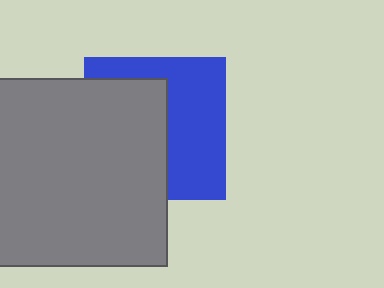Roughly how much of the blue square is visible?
About half of it is visible (roughly 49%).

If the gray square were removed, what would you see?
You would see the complete blue square.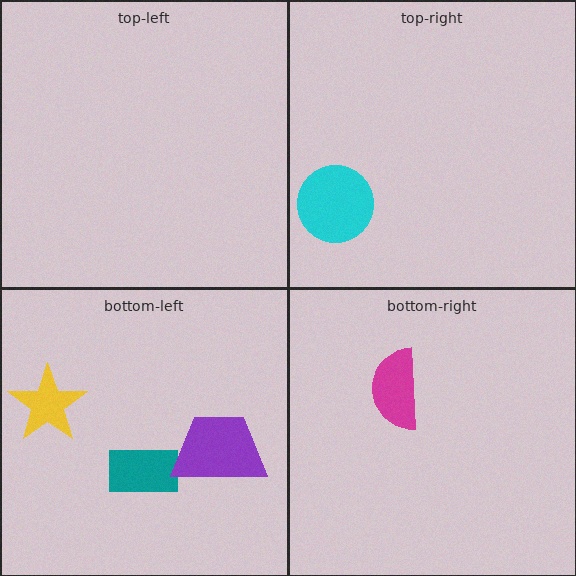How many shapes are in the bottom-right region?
1.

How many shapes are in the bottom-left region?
3.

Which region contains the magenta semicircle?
The bottom-right region.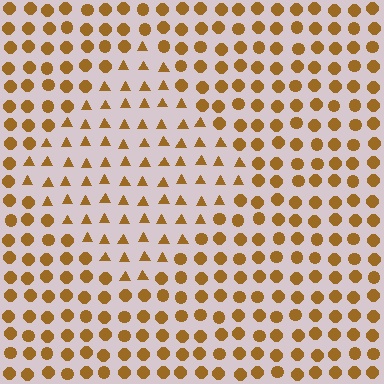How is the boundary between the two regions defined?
The boundary is defined by a change in element shape: triangles inside vs. circles outside. All elements share the same color and spacing.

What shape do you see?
I see a diamond.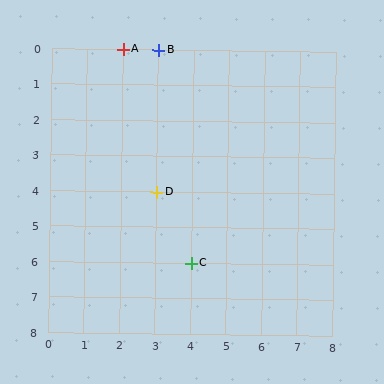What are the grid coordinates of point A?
Point A is at grid coordinates (2, 0).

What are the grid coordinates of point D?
Point D is at grid coordinates (3, 4).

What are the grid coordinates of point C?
Point C is at grid coordinates (4, 6).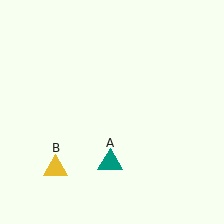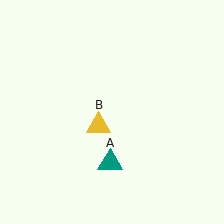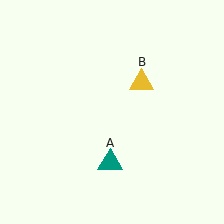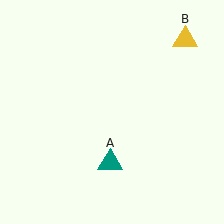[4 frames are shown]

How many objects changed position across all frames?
1 object changed position: yellow triangle (object B).